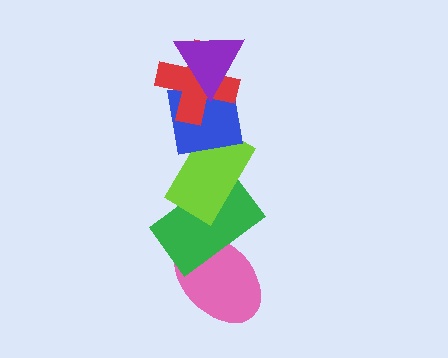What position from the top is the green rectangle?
The green rectangle is 5th from the top.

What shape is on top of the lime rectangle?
The blue square is on top of the lime rectangle.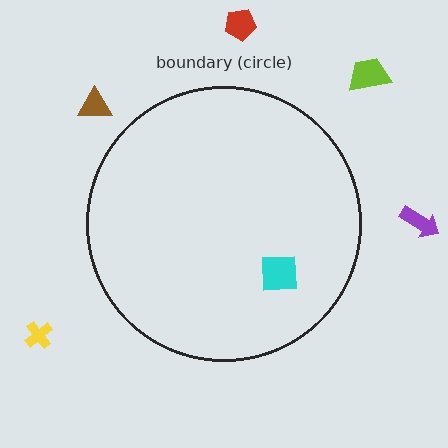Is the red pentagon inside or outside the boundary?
Outside.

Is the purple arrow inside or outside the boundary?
Outside.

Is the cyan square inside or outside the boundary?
Inside.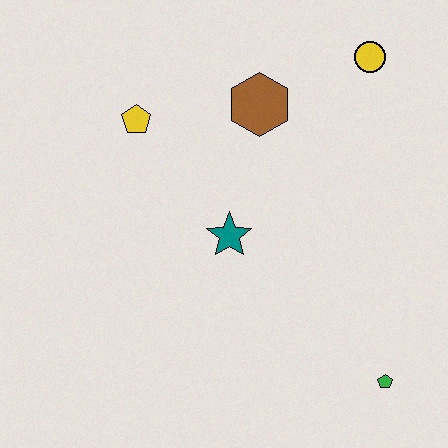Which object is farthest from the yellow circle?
The green pentagon is farthest from the yellow circle.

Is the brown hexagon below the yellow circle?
Yes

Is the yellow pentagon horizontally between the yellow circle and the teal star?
No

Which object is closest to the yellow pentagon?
The brown hexagon is closest to the yellow pentagon.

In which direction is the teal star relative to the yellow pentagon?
The teal star is below the yellow pentagon.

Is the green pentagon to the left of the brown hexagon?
No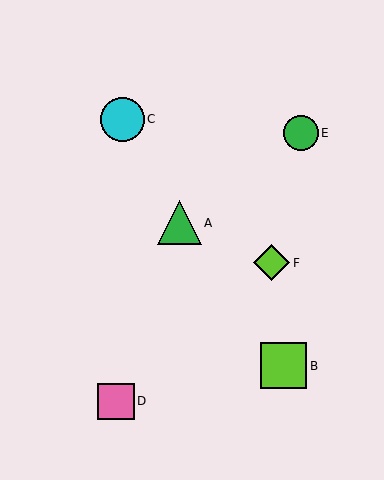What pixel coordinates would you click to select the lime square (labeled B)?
Click at (284, 366) to select the lime square B.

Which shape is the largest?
The lime square (labeled B) is the largest.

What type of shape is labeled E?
Shape E is a green circle.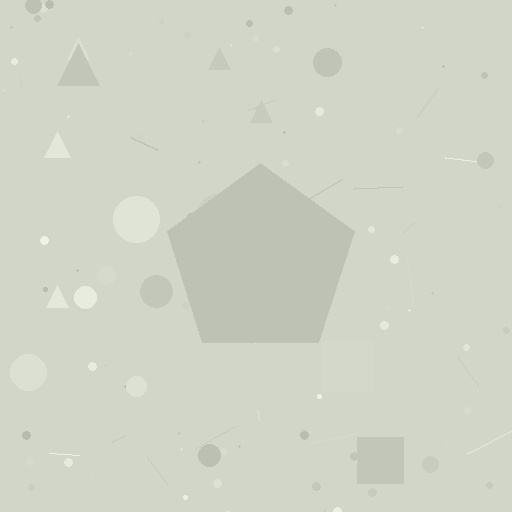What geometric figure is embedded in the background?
A pentagon is embedded in the background.